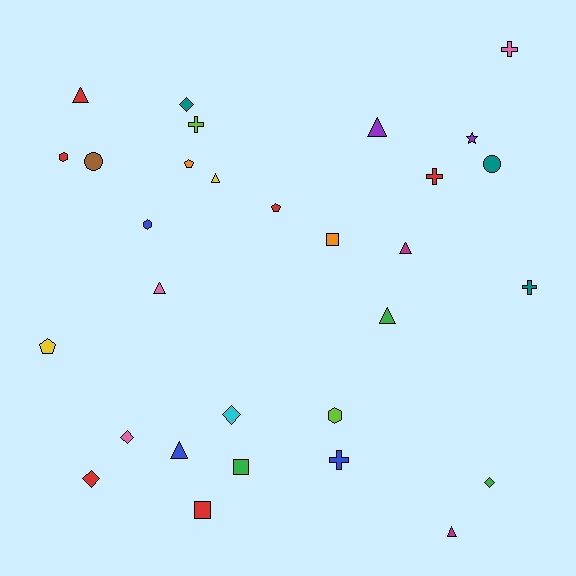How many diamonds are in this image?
There are 5 diamonds.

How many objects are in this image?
There are 30 objects.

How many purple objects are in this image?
There are 2 purple objects.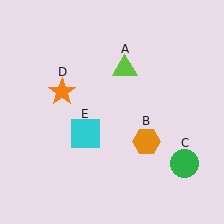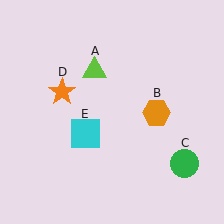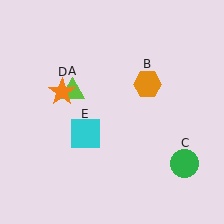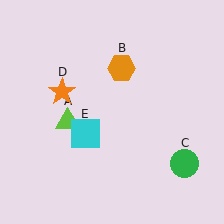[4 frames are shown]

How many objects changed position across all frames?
2 objects changed position: lime triangle (object A), orange hexagon (object B).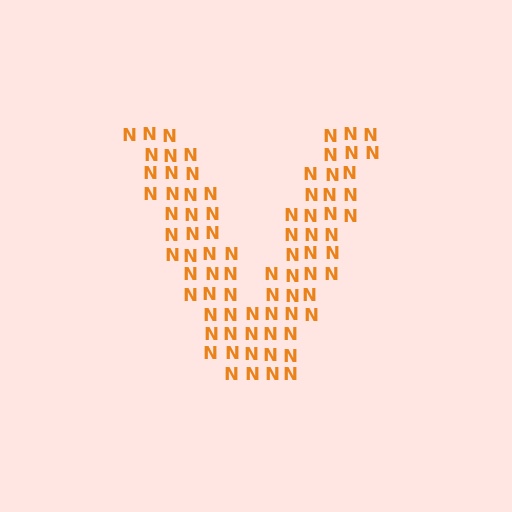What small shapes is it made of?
It is made of small letter N's.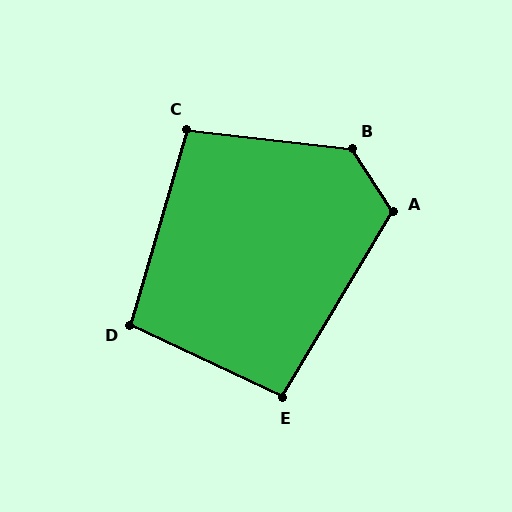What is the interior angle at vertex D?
Approximately 99 degrees (obtuse).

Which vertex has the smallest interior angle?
E, at approximately 96 degrees.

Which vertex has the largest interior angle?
B, at approximately 130 degrees.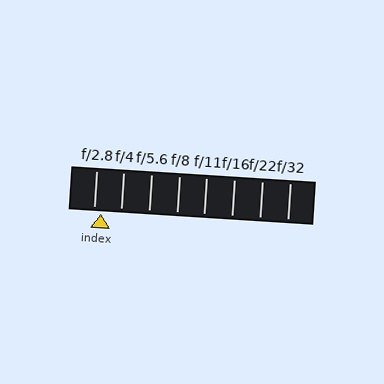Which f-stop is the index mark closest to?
The index mark is closest to f/2.8.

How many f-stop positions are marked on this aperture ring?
There are 8 f-stop positions marked.